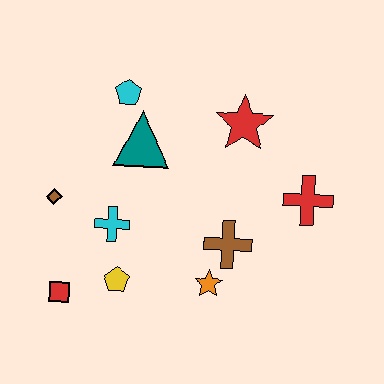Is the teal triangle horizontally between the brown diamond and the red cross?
Yes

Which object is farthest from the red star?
The red square is farthest from the red star.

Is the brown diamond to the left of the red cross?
Yes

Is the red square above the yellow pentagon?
No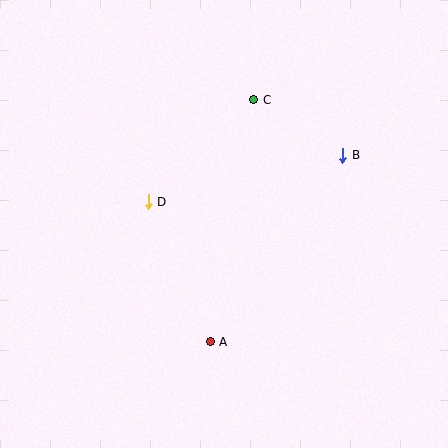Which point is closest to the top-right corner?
Point B is closest to the top-right corner.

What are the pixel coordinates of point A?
Point A is at (210, 342).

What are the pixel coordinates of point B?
Point B is at (343, 155).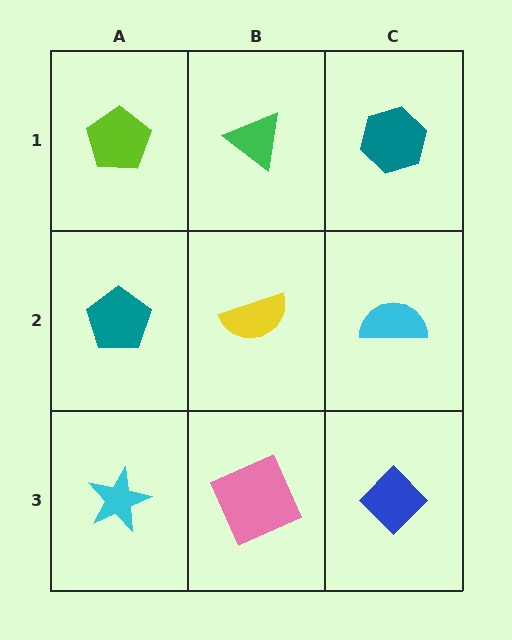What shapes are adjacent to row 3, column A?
A teal pentagon (row 2, column A), a pink square (row 3, column B).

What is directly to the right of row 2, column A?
A yellow semicircle.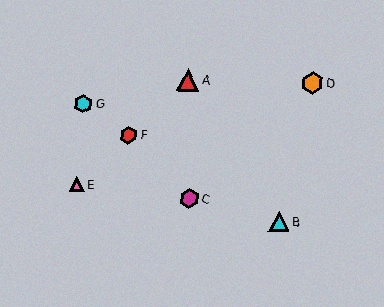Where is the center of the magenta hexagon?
The center of the magenta hexagon is at (189, 199).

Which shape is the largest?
The red triangle (labeled A) is the largest.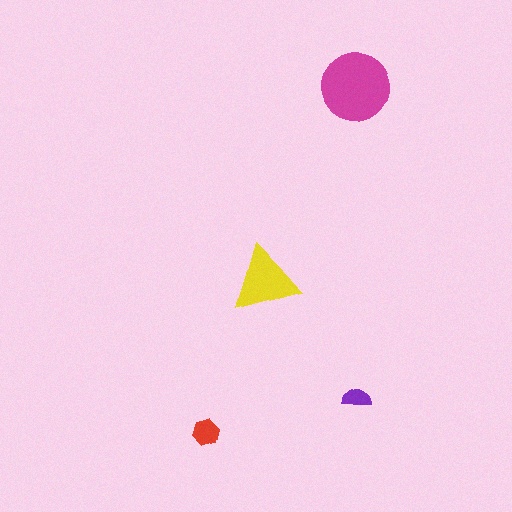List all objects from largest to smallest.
The magenta circle, the yellow triangle, the red hexagon, the purple semicircle.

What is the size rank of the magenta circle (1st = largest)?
1st.